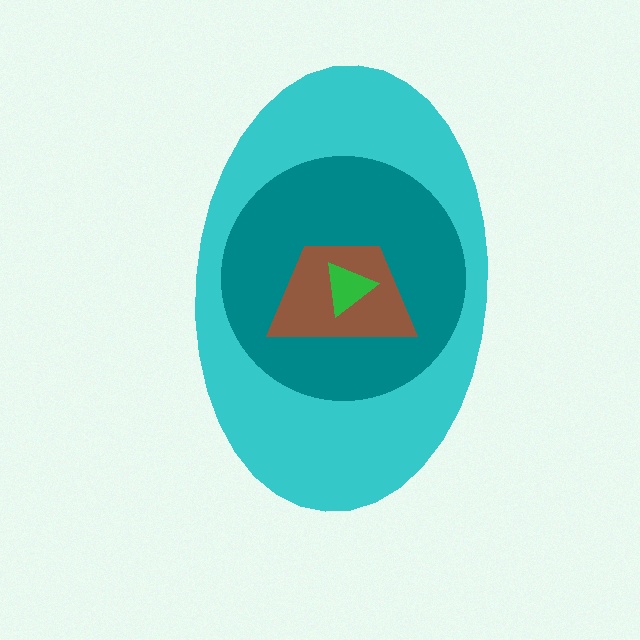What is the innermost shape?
The green triangle.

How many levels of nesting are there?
4.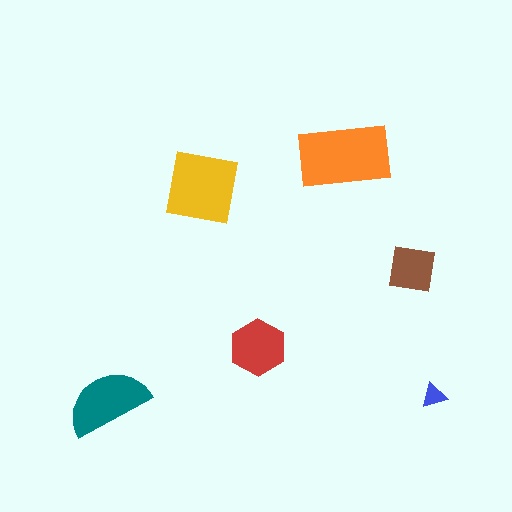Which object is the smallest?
The blue triangle.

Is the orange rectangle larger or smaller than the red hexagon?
Larger.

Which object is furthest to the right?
The blue triangle is rightmost.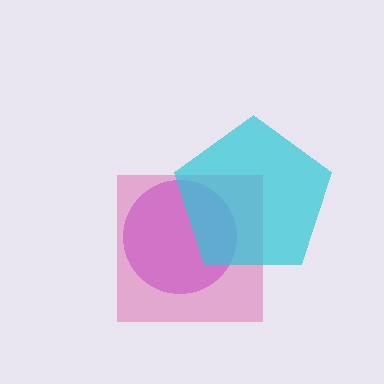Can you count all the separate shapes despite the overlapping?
Yes, there are 3 separate shapes.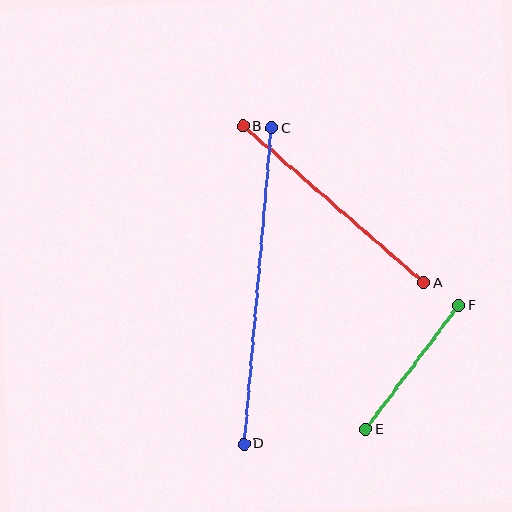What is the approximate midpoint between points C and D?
The midpoint is at approximately (258, 286) pixels.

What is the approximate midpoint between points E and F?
The midpoint is at approximately (412, 368) pixels.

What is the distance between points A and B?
The distance is approximately 240 pixels.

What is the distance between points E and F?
The distance is approximately 155 pixels.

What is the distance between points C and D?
The distance is approximately 317 pixels.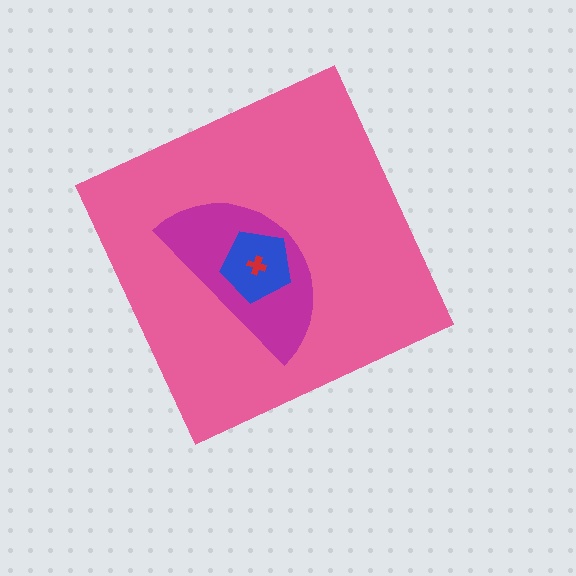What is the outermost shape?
The pink diamond.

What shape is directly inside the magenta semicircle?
The blue pentagon.